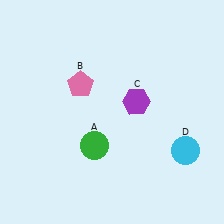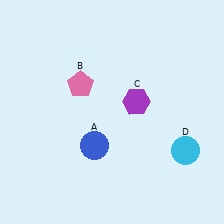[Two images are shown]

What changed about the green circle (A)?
In Image 1, A is green. In Image 2, it changed to blue.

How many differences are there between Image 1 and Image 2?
There is 1 difference between the two images.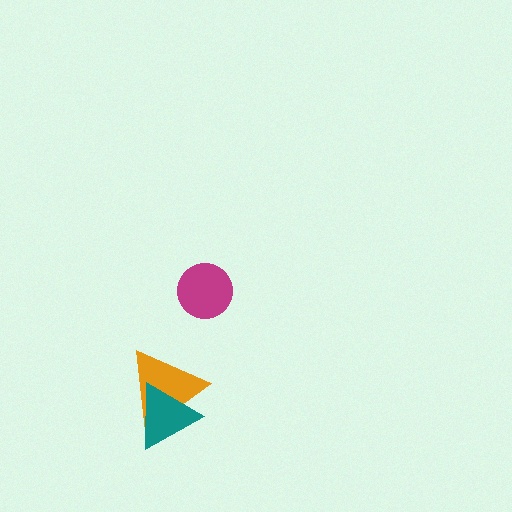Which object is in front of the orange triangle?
The teal triangle is in front of the orange triangle.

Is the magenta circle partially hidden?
No, no other shape covers it.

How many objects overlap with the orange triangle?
1 object overlaps with the orange triangle.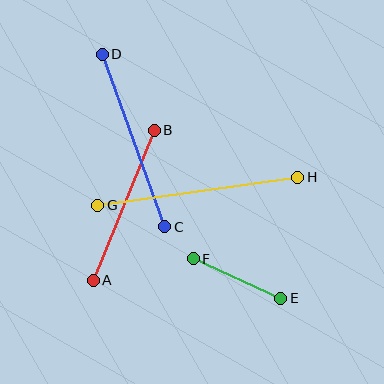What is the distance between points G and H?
The distance is approximately 202 pixels.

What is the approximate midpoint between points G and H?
The midpoint is at approximately (198, 191) pixels.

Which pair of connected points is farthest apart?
Points G and H are farthest apart.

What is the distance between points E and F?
The distance is approximately 96 pixels.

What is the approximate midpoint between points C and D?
The midpoint is at approximately (133, 140) pixels.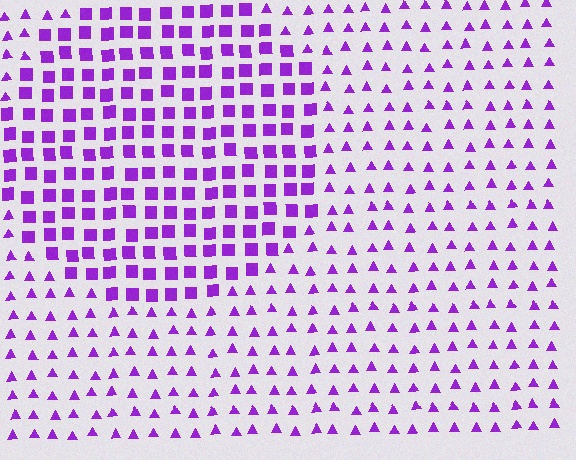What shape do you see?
I see a circle.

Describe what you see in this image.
The image is filled with small purple elements arranged in a uniform grid. A circle-shaped region contains squares, while the surrounding area contains triangles. The boundary is defined purely by the change in element shape.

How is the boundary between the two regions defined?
The boundary is defined by a change in element shape: squares inside vs. triangles outside. All elements share the same color and spacing.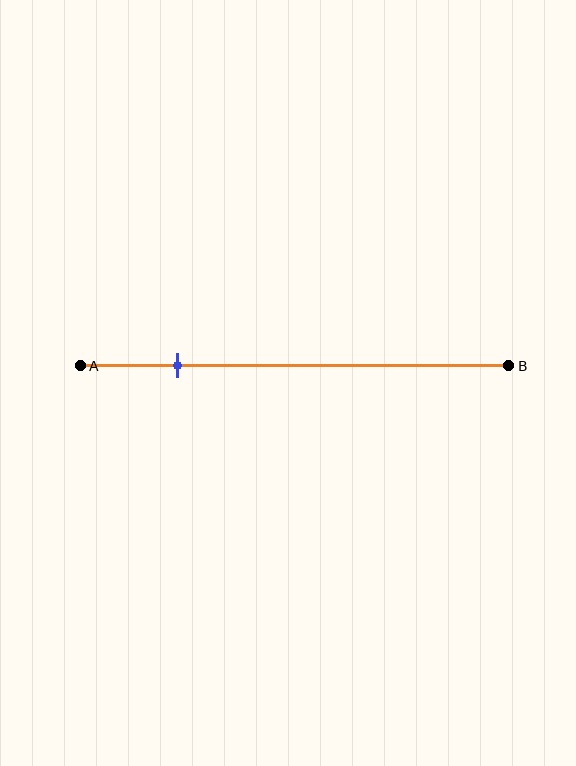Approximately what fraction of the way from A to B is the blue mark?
The blue mark is approximately 25% of the way from A to B.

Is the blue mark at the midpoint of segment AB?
No, the mark is at about 25% from A, not at the 50% midpoint.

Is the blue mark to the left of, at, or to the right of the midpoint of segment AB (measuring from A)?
The blue mark is to the left of the midpoint of segment AB.